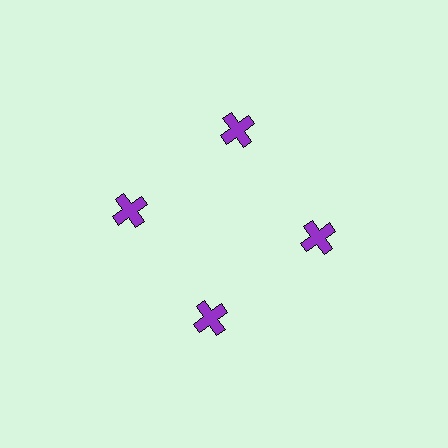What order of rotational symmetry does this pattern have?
This pattern has 4-fold rotational symmetry.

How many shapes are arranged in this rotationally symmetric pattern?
There are 4 shapes, arranged in 4 groups of 1.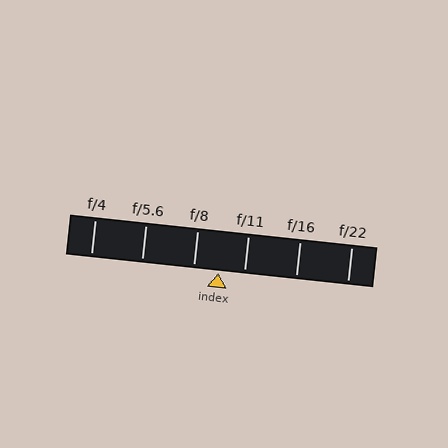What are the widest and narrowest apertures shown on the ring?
The widest aperture shown is f/4 and the narrowest is f/22.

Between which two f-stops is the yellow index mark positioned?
The index mark is between f/8 and f/11.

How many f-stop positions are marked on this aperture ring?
There are 6 f-stop positions marked.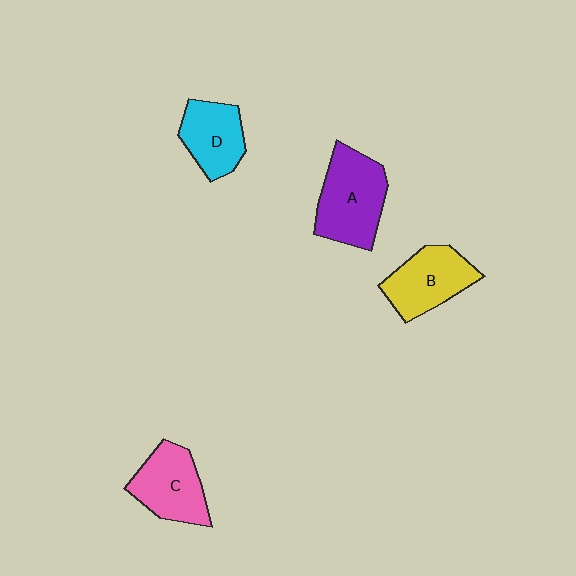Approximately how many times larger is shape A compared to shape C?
Approximately 1.2 times.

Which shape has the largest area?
Shape A (purple).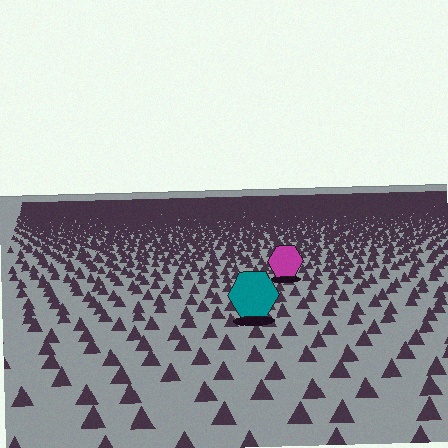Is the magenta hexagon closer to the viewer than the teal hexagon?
No. The teal hexagon is closer — you can tell from the texture gradient: the ground texture is coarser near it.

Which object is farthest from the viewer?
The magenta hexagon is farthest from the viewer. It appears smaller and the ground texture around it is denser.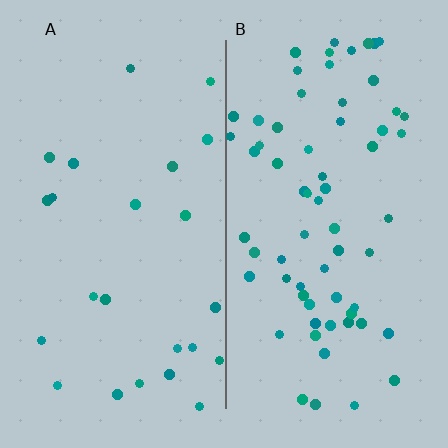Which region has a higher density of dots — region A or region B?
B (the right).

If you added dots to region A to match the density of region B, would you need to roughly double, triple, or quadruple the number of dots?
Approximately triple.